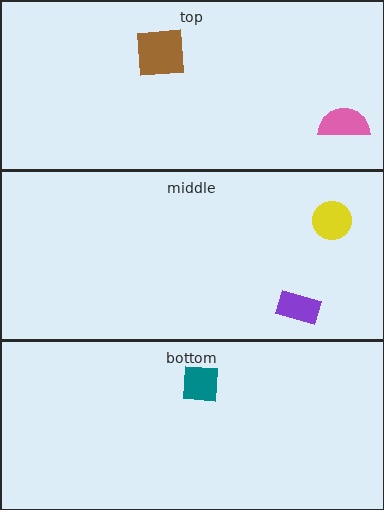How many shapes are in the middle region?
2.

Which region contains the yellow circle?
The middle region.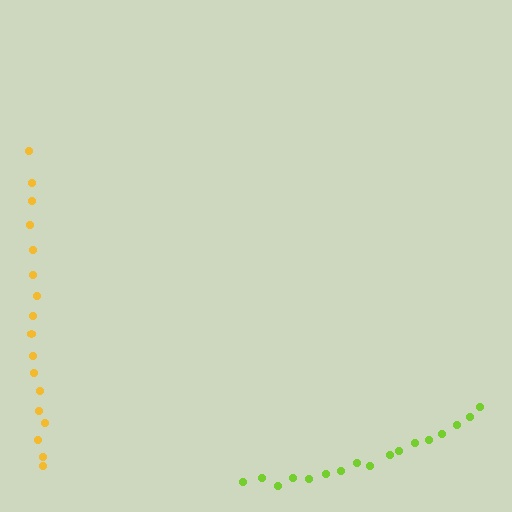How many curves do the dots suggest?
There are 2 distinct paths.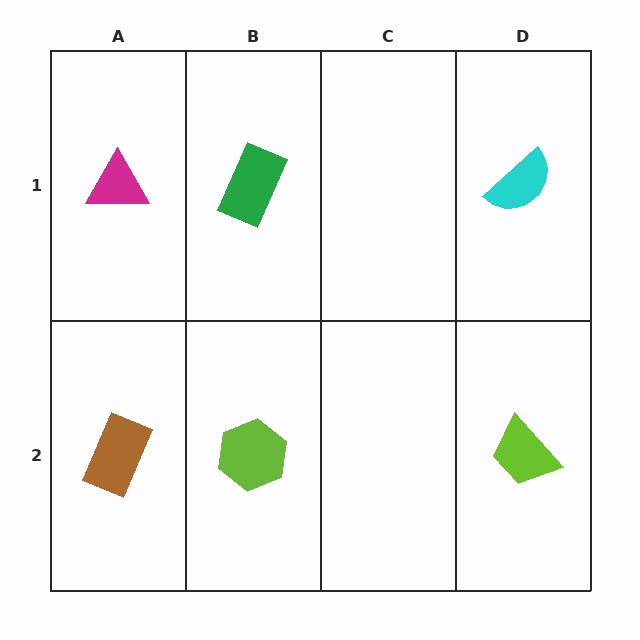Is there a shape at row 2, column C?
No, that cell is empty.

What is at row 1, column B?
A green rectangle.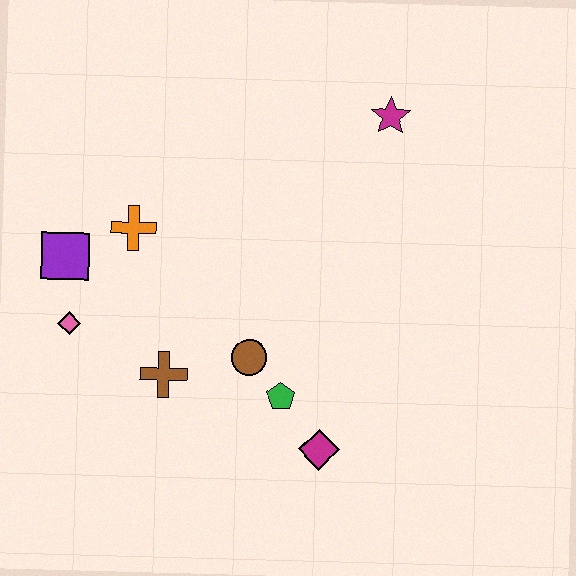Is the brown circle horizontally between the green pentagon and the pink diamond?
Yes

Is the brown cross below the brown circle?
Yes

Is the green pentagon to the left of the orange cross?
No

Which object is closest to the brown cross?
The brown circle is closest to the brown cross.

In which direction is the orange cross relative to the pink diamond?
The orange cross is above the pink diamond.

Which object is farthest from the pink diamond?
The magenta star is farthest from the pink diamond.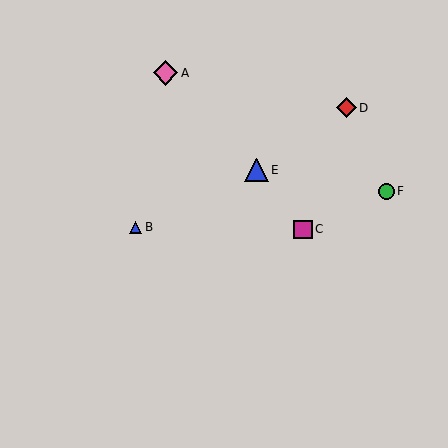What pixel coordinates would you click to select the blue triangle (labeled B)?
Click at (136, 227) to select the blue triangle B.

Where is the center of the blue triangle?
The center of the blue triangle is at (136, 227).